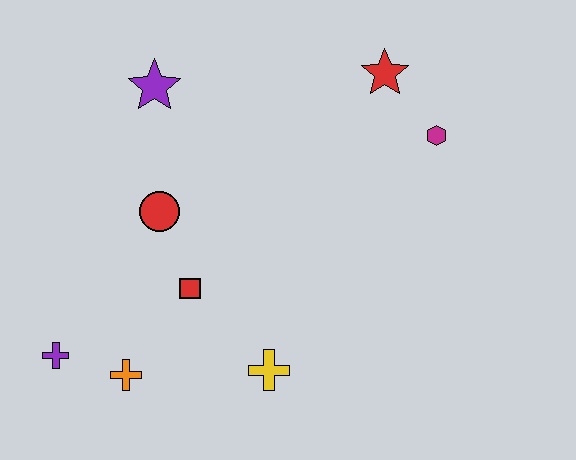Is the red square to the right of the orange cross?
Yes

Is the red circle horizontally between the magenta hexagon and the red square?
No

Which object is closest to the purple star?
The red circle is closest to the purple star.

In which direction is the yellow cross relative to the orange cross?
The yellow cross is to the right of the orange cross.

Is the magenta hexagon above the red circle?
Yes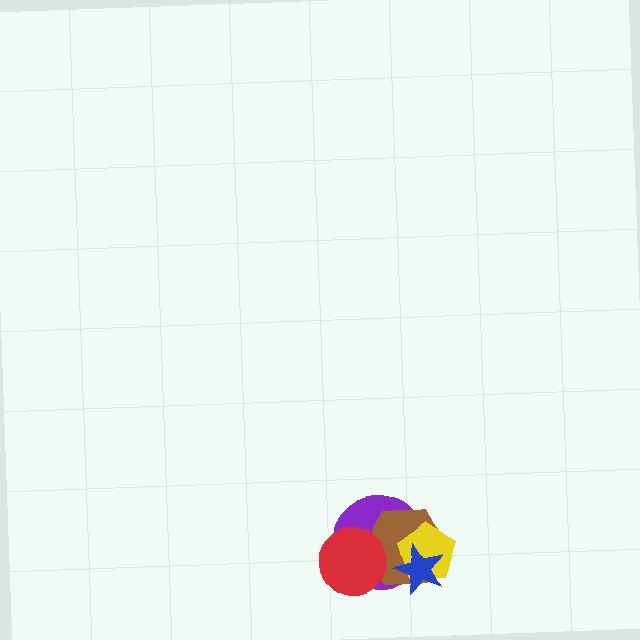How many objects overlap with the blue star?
3 objects overlap with the blue star.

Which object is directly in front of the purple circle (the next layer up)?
The brown hexagon is directly in front of the purple circle.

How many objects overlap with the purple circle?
4 objects overlap with the purple circle.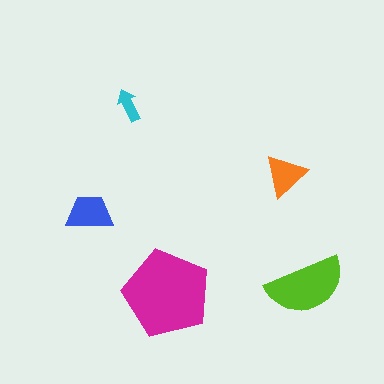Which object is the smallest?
The cyan arrow.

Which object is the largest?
The magenta pentagon.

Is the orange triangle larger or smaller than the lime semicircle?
Smaller.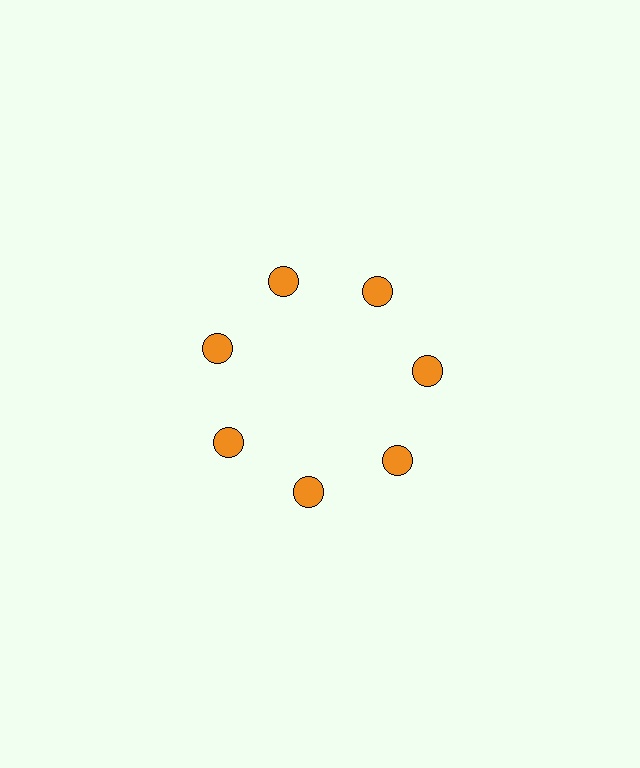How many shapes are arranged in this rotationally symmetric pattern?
There are 7 shapes, arranged in 7 groups of 1.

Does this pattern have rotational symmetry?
Yes, this pattern has 7-fold rotational symmetry. It looks the same after rotating 51 degrees around the center.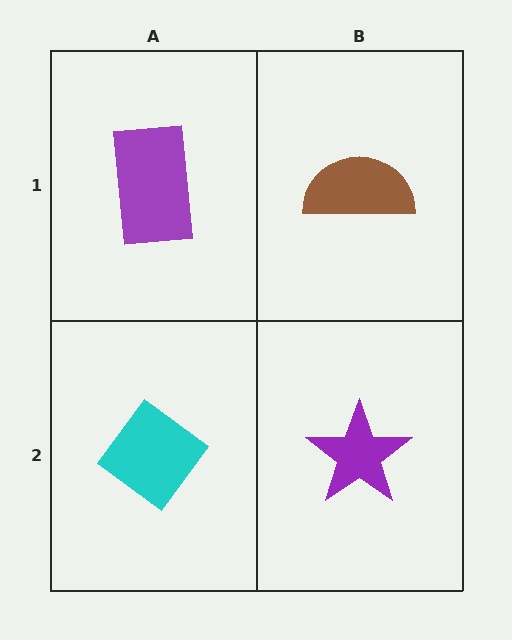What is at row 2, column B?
A purple star.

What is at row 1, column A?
A purple rectangle.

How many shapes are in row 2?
2 shapes.